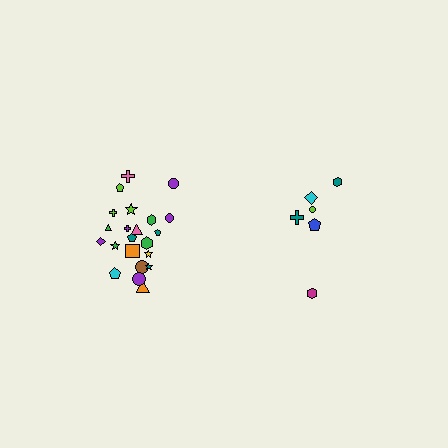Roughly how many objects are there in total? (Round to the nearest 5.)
Roughly 30 objects in total.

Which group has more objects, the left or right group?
The left group.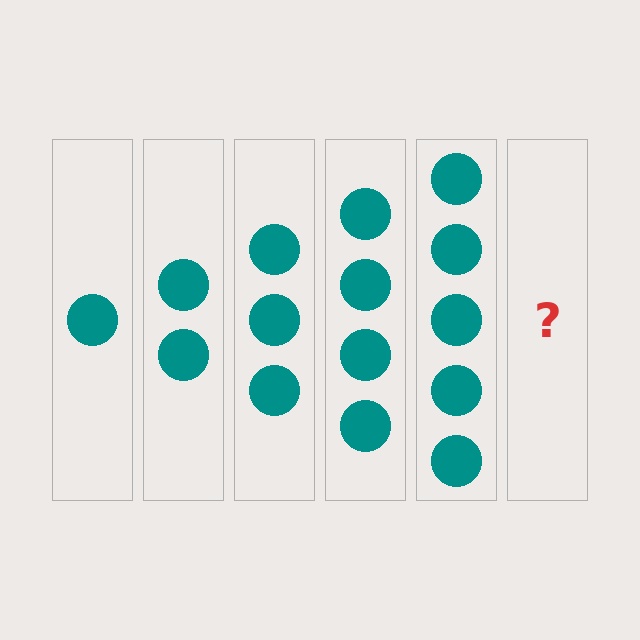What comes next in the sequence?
The next element should be 6 circles.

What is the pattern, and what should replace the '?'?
The pattern is that each step adds one more circle. The '?' should be 6 circles.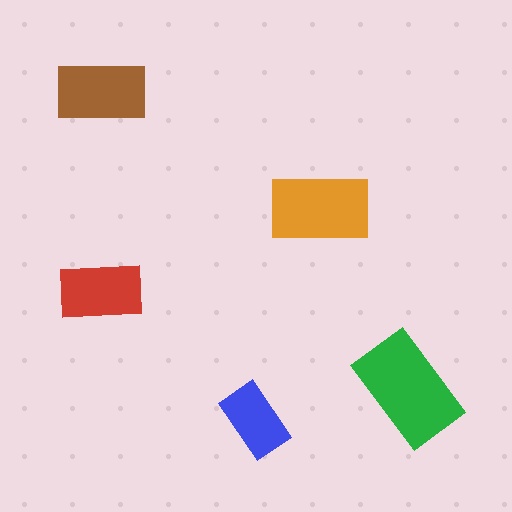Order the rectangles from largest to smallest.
the green one, the orange one, the brown one, the red one, the blue one.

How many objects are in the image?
There are 5 objects in the image.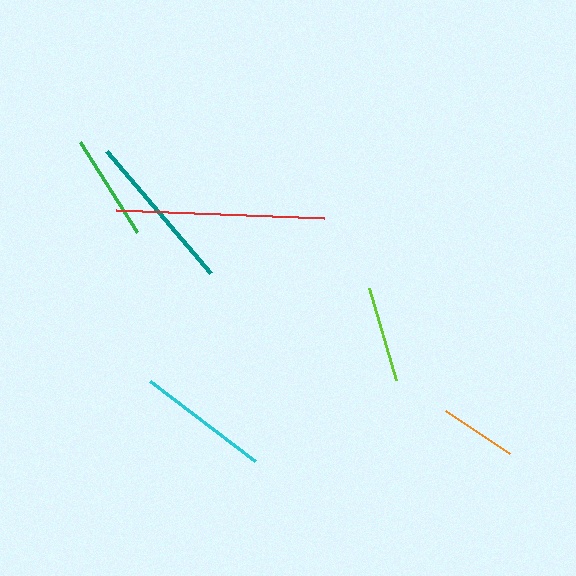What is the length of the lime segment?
The lime segment is approximately 96 pixels long.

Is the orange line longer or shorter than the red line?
The red line is longer than the orange line.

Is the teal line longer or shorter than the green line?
The teal line is longer than the green line.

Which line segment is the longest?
The red line is the longest at approximately 208 pixels.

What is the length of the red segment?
The red segment is approximately 208 pixels long.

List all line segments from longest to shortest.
From longest to shortest: red, teal, cyan, green, lime, orange.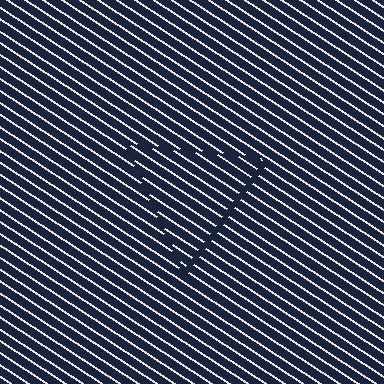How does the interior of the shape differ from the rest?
The interior of the shape contains the same grating, shifted by half a period — the contour is defined by the phase discontinuity where line-ends from the inner and outer gratings abut.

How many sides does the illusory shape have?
3 sides — the line-ends trace a triangle.